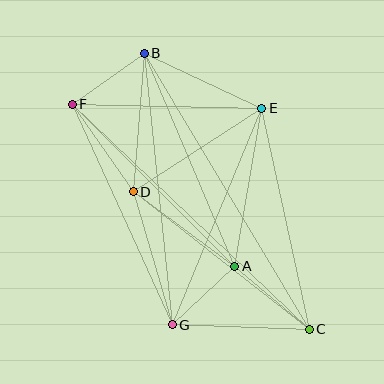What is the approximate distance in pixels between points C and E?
The distance between C and E is approximately 226 pixels.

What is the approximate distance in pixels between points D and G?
The distance between D and G is approximately 139 pixels.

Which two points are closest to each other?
Points A and G are closest to each other.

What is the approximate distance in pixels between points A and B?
The distance between A and B is approximately 231 pixels.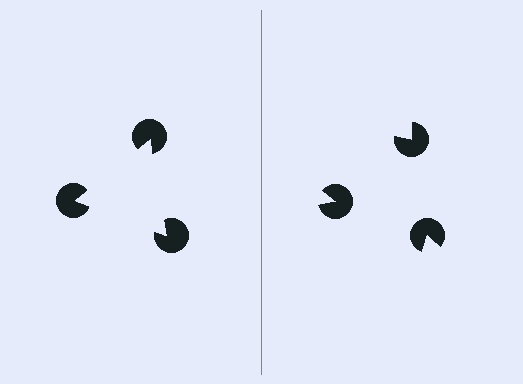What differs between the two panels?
The pac-man discs are positioned identically on both sides; only the wedge orientations differ. On the left they align to a triangle; on the right they are misaligned.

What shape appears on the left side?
An illusory triangle.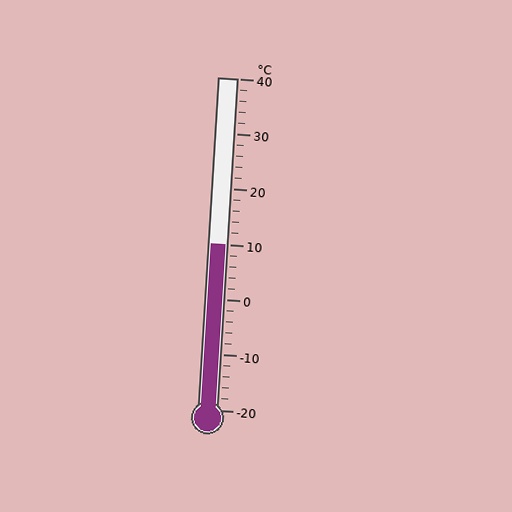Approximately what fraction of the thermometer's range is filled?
The thermometer is filled to approximately 50% of its range.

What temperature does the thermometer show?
The thermometer shows approximately 10°C.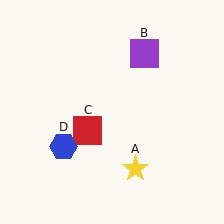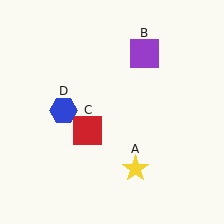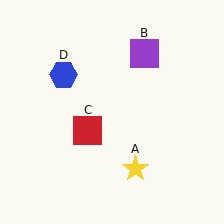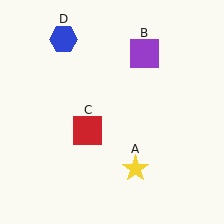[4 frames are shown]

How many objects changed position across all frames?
1 object changed position: blue hexagon (object D).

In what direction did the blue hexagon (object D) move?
The blue hexagon (object D) moved up.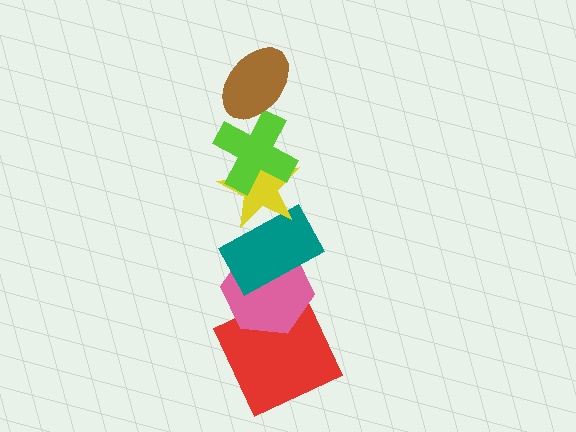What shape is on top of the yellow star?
The lime cross is on top of the yellow star.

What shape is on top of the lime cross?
The brown ellipse is on top of the lime cross.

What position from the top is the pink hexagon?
The pink hexagon is 5th from the top.